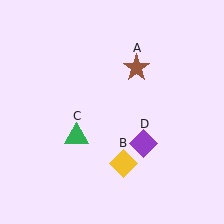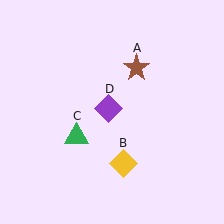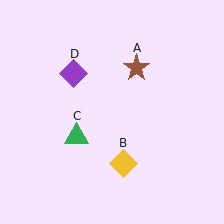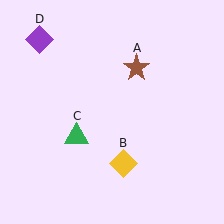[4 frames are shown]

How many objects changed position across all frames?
1 object changed position: purple diamond (object D).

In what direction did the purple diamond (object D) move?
The purple diamond (object D) moved up and to the left.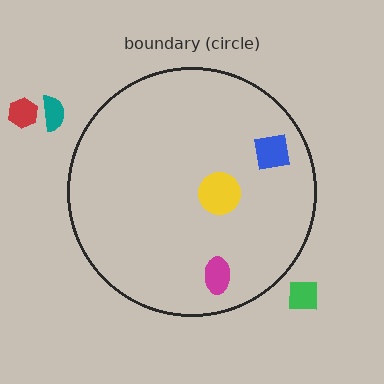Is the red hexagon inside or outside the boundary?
Outside.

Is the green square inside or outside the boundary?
Outside.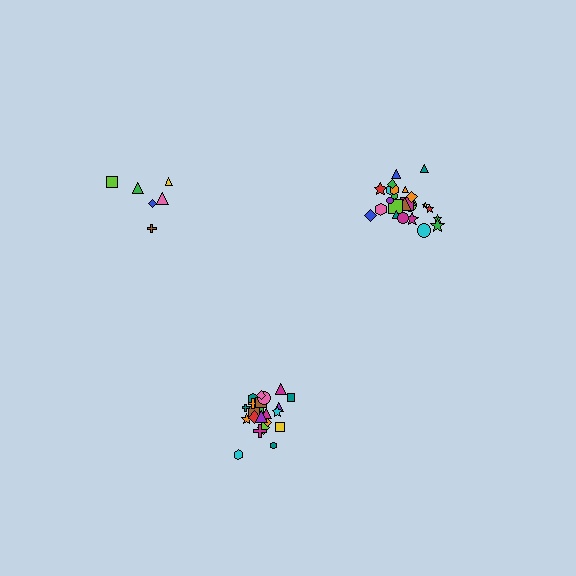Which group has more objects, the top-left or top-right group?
The top-right group.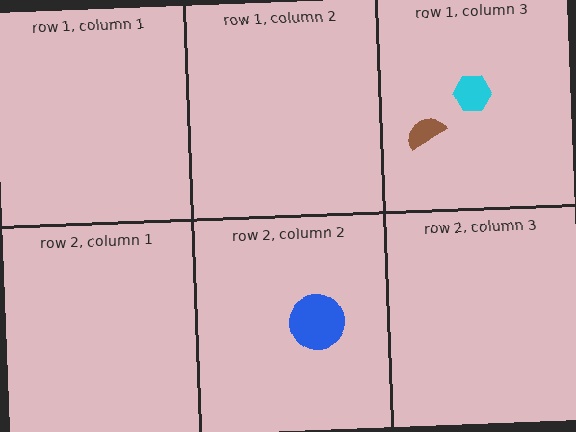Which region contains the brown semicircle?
The row 1, column 3 region.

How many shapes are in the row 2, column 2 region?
1.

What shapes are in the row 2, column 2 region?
The blue circle.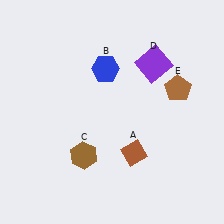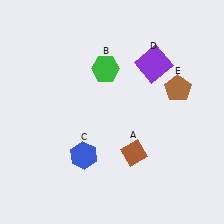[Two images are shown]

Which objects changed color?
B changed from blue to green. C changed from brown to blue.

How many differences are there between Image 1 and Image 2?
There are 2 differences between the two images.